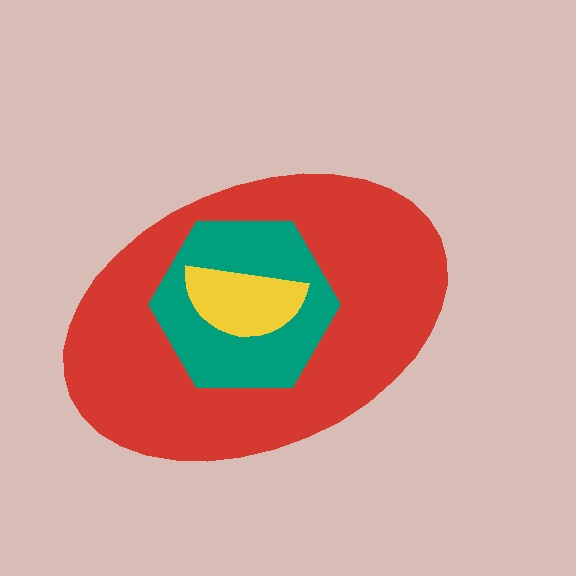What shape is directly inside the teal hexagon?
The yellow semicircle.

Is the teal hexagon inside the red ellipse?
Yes.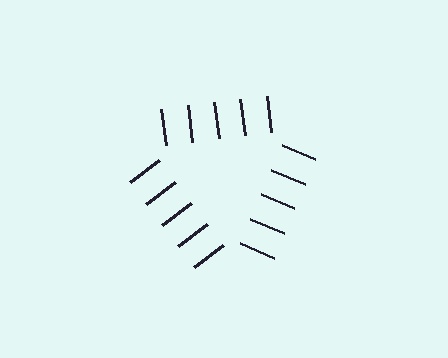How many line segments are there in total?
15 — 5 along each of the 3 edges.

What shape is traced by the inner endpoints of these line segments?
An illusory triangle — the line segments terminate on its edges but no continuous stroke is drawn.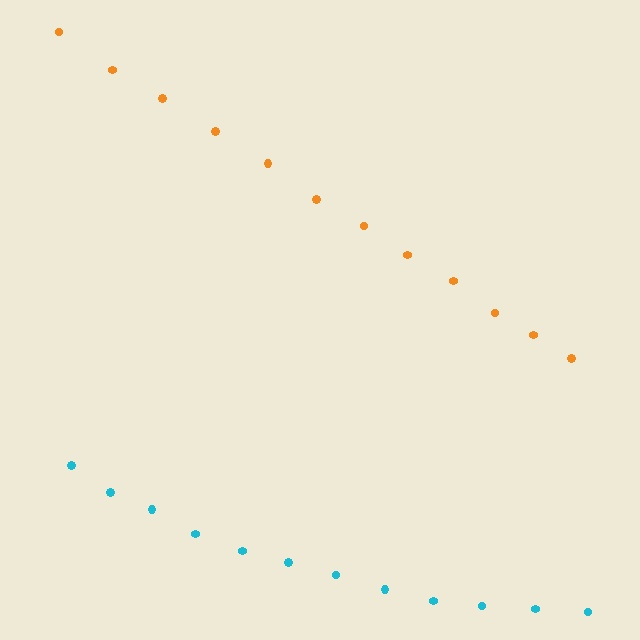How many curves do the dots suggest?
There are 2 distinct paths.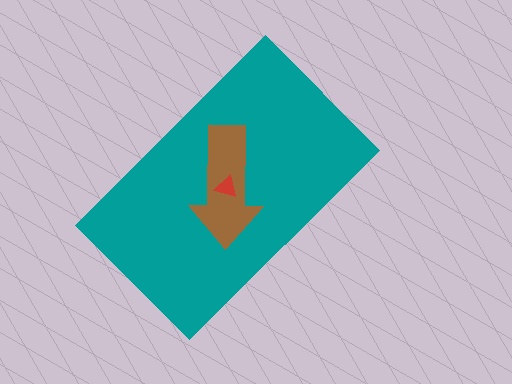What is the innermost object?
The red triangle.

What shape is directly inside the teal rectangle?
The brown arrow.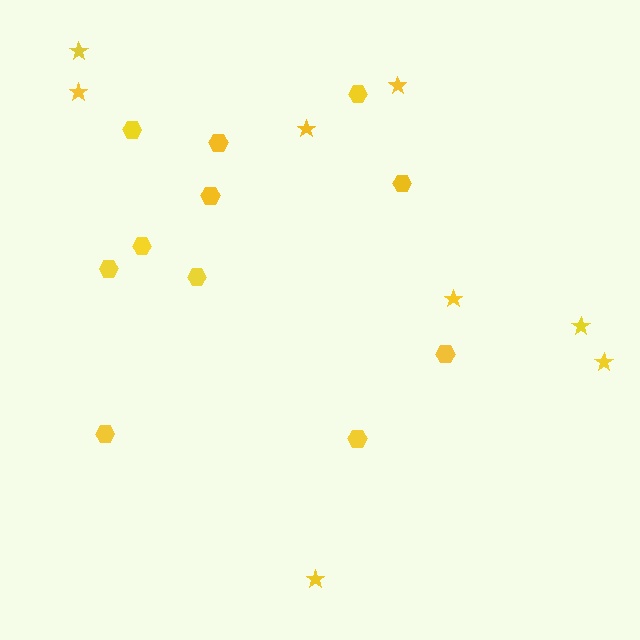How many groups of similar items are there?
There are 2 groups: one group of stars (8) and one group of hexagons (11).